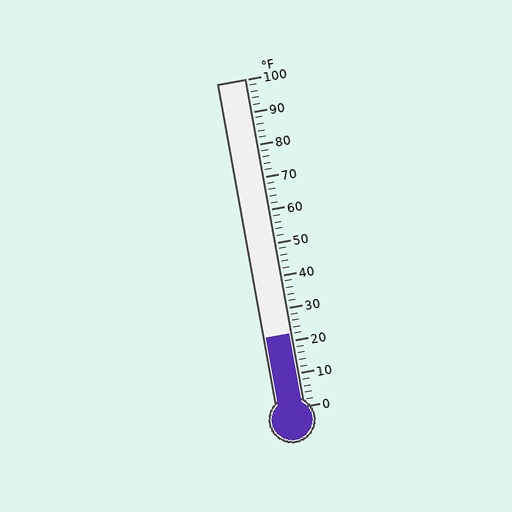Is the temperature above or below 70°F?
The temperature is below 70°F.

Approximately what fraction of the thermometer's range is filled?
The thermometer is filled to approximately 20% of its range.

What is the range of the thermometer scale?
The thermometer scale ranges from 0°F to 100°F.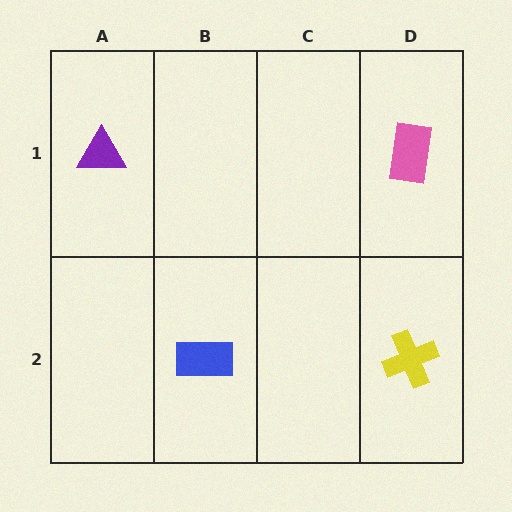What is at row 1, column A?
A purple triangle.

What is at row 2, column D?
A yellow cross.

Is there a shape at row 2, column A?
No, that cell is empty.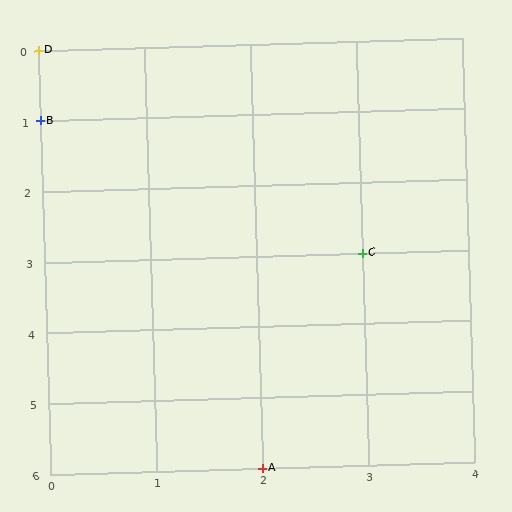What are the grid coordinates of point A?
Point A is at grid coordinates (2, 6).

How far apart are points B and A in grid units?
Points B and A are 2 columns and 5 rows apart (about 5.4 grid units diagonally).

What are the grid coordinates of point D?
Point D is at grid coordinates (0, 0).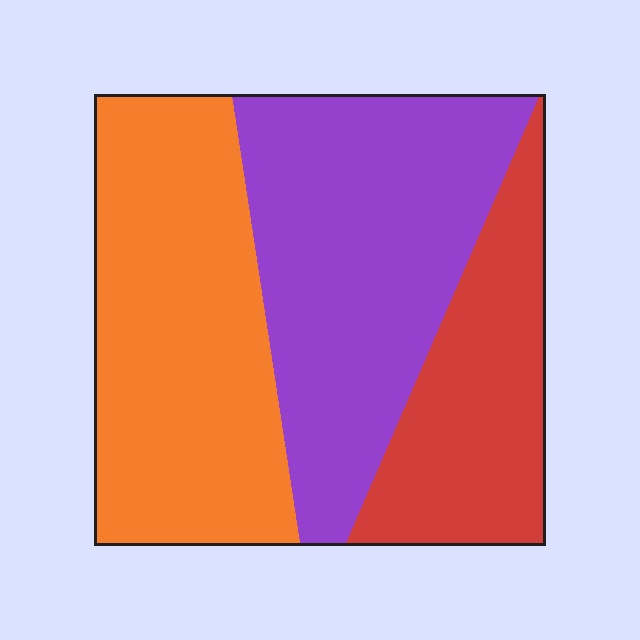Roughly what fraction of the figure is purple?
Purple takes up about two fifths (2/5) of the figure.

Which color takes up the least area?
Red, at roughly 25%.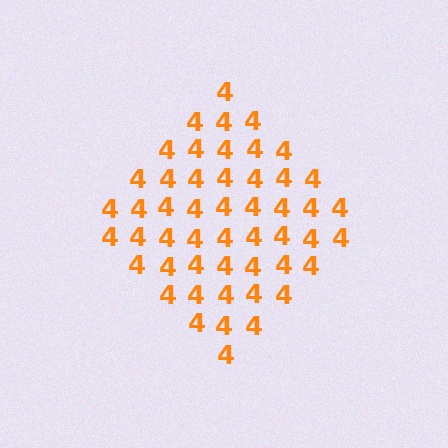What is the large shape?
The large shape is a diamond.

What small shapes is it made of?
It is made of small digit 4's.